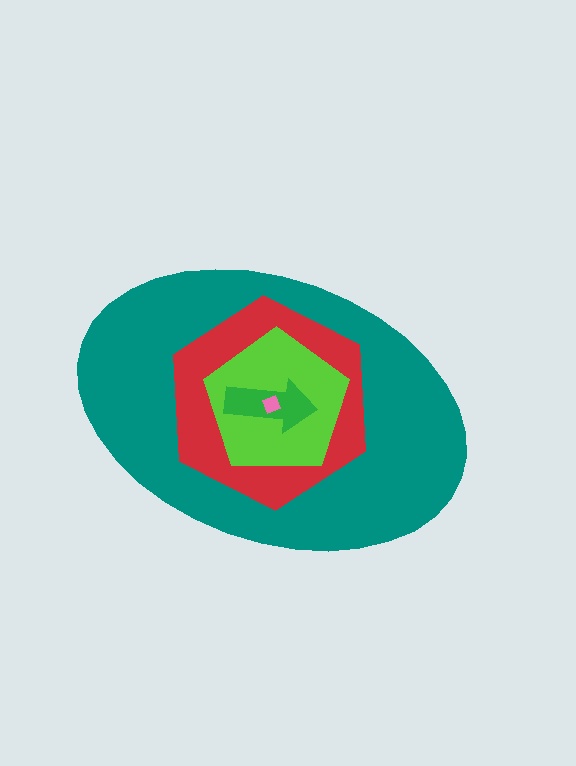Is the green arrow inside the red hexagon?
Yes.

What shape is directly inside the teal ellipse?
The red hexagon.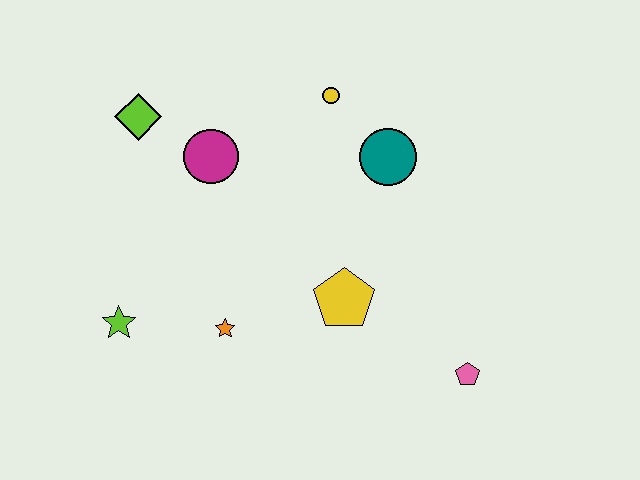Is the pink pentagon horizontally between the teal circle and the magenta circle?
No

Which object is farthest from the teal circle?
The lime star is farthest from the teal circle.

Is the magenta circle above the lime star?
Yes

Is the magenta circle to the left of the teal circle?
Yes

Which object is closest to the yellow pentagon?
The orange star is closest to the yellow pentagon.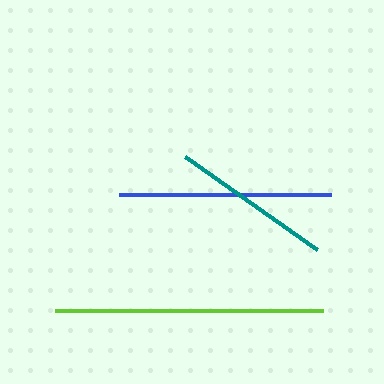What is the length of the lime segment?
The lime segment is approximately 268 pixels long.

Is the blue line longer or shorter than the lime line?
The lime line is longer than the blue line.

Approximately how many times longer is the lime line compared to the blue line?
The lime line is approximately 1.3 times the length of the blue line.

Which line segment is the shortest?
The teal line is the shortest at approximately 161 pixels.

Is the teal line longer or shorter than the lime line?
The lime line is longer than the teal line.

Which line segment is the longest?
The lime line is the longest at approximately 268 pixels.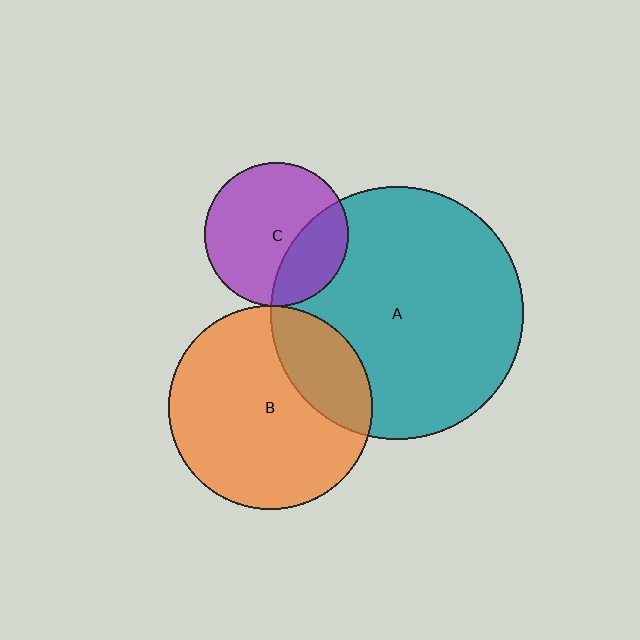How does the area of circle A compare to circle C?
Approximately 3.1 times.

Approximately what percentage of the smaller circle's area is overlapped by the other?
Approximately 5%.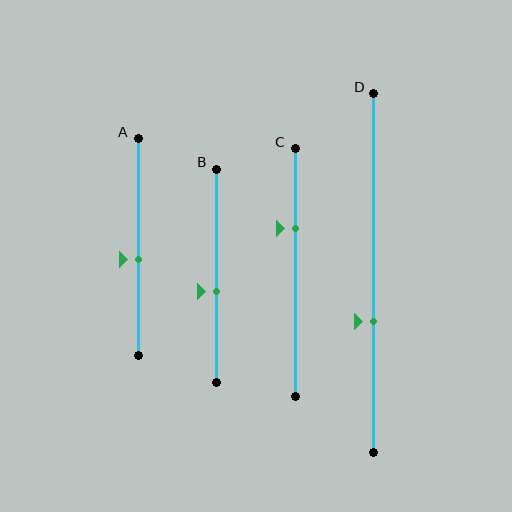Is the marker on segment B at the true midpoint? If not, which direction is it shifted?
No, the marker on segment B is shifted downward by about 7% of the segment length.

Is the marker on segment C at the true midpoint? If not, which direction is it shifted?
No, the marker on segment C is shifted upward by about 18% of the segment length.